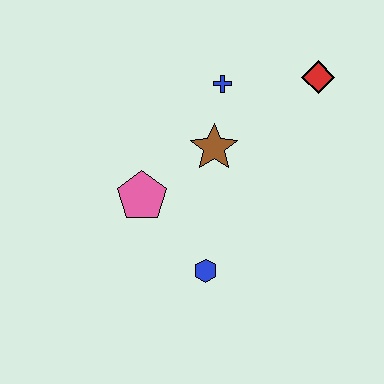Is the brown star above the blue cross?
No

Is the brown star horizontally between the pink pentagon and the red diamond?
Yes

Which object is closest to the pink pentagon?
The brown star is closest to the pink pentagon.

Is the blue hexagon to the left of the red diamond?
Yes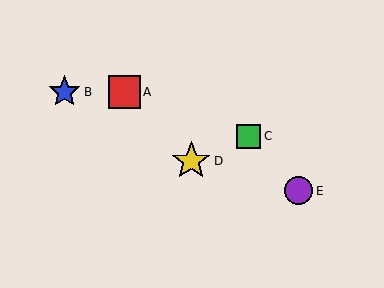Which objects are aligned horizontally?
Objects A, B are aligned horizontally.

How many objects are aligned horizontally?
2 objects (A, B) are aligned horizontally.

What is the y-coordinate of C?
Object C is at y≈136.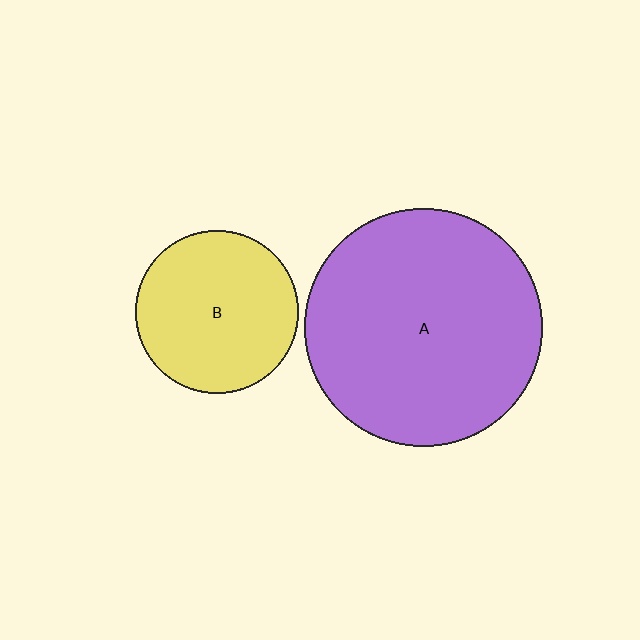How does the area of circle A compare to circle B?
Approximately 2.1 times.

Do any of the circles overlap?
No, none of the circles overlap.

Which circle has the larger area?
Circle A (purple).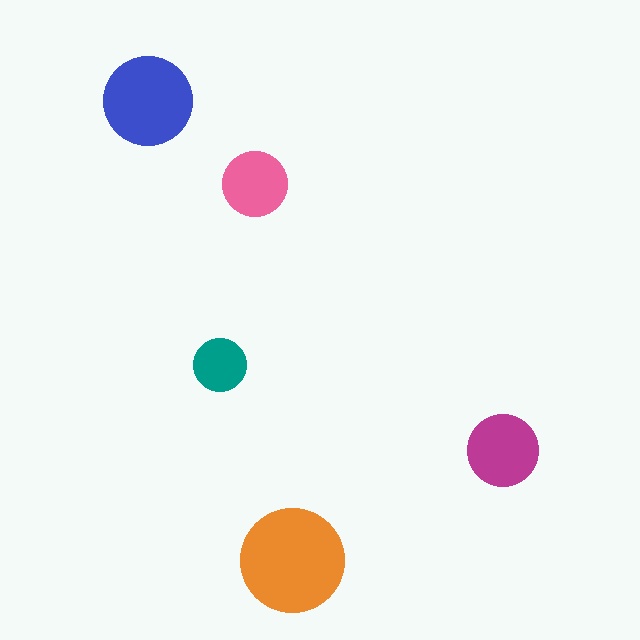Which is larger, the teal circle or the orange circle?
The orange one.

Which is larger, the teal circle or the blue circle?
The blue one.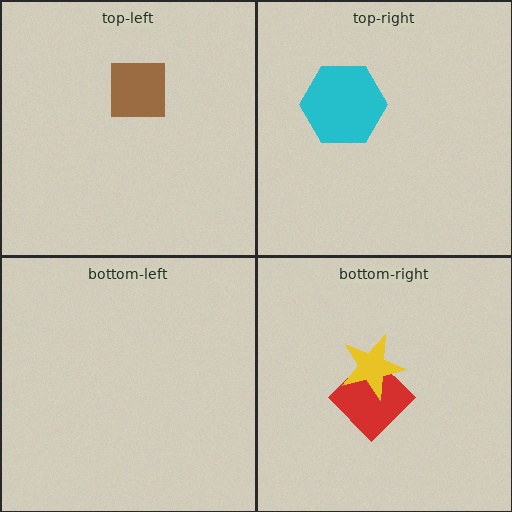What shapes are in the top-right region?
The cyan hexagon.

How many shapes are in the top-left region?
1.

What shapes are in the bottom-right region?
The red diamond, the yellow star.